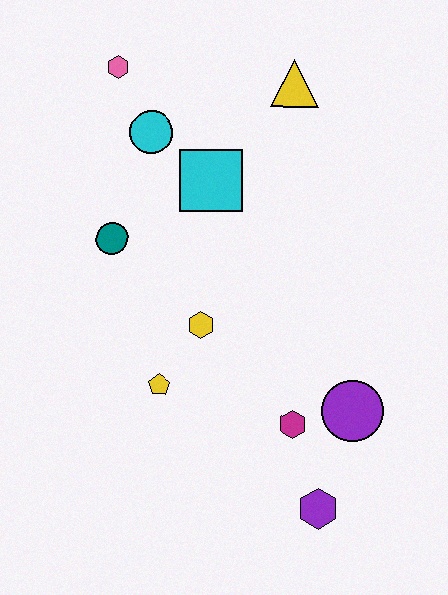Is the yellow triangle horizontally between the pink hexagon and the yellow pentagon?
No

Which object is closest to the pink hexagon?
The cyan circle is closest to the pink hexagon.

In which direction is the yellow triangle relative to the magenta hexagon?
The yellow triangle is above the magenta hexagon.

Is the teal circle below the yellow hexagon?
No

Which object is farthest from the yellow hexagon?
The pink hexagon is farthest from the yellow hexagon.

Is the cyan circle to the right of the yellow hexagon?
No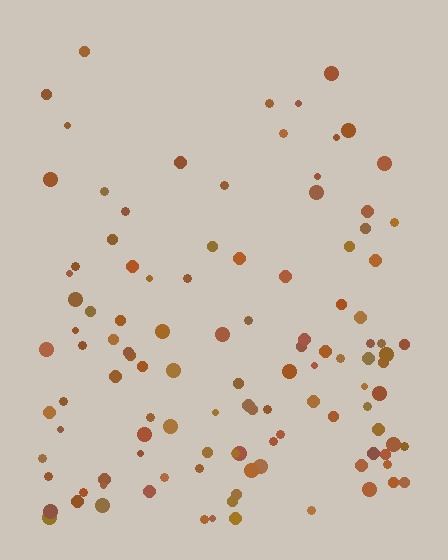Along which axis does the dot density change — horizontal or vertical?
Vertical.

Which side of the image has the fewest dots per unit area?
The top.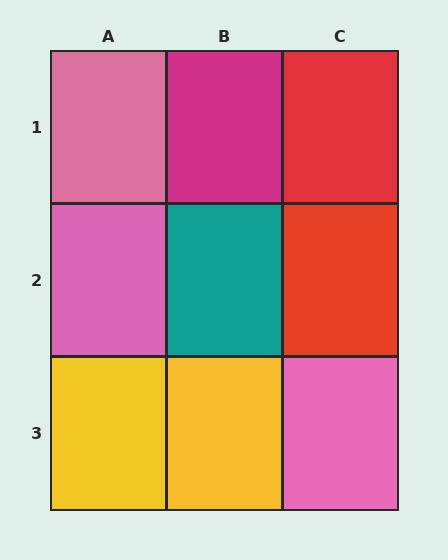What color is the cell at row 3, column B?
Yellow.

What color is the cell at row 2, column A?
Pink.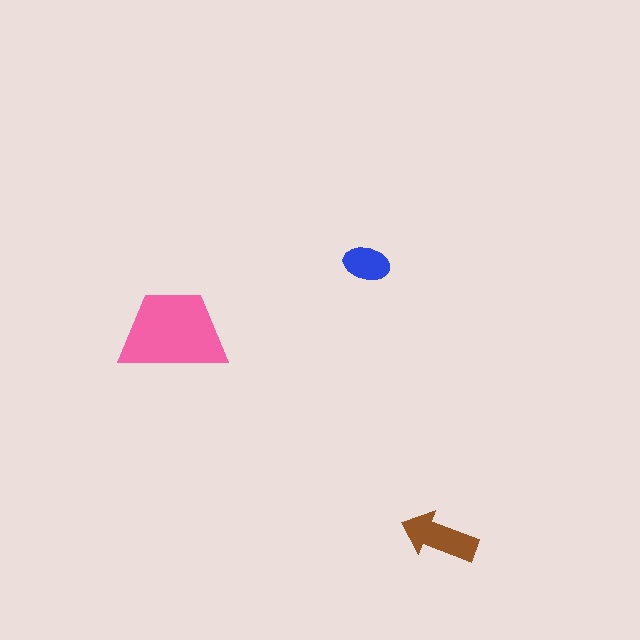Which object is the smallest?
The blue ellipse.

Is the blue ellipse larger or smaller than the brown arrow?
Smaller.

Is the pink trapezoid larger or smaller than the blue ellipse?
Larger.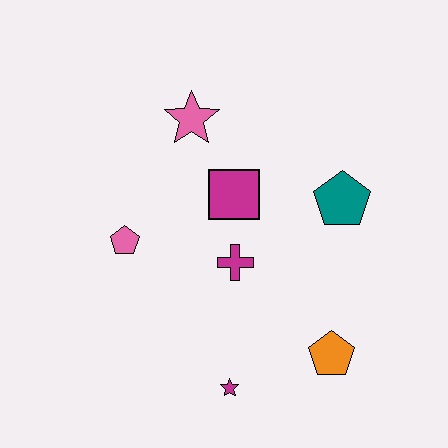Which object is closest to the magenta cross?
The magenta square is closest to the magenta cross.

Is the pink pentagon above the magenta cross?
Yes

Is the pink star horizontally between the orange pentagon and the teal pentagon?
No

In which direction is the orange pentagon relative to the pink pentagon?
The orange pentagon is to the right of the pink pentagon.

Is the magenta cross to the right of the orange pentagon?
No